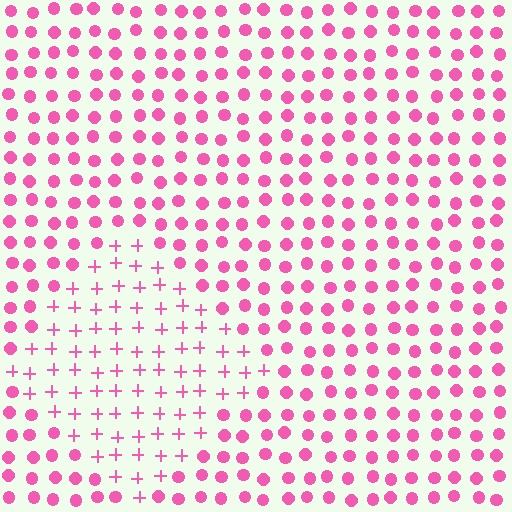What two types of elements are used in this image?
The image uses plus signs inside the diamond region and circles outside it.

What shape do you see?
I see a diamond.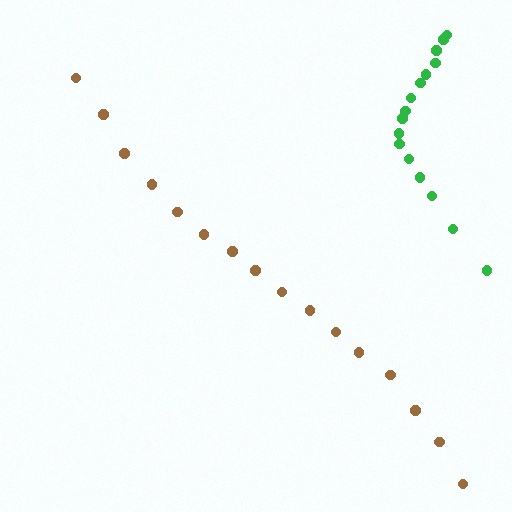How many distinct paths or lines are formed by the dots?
There are 2 distinct paths.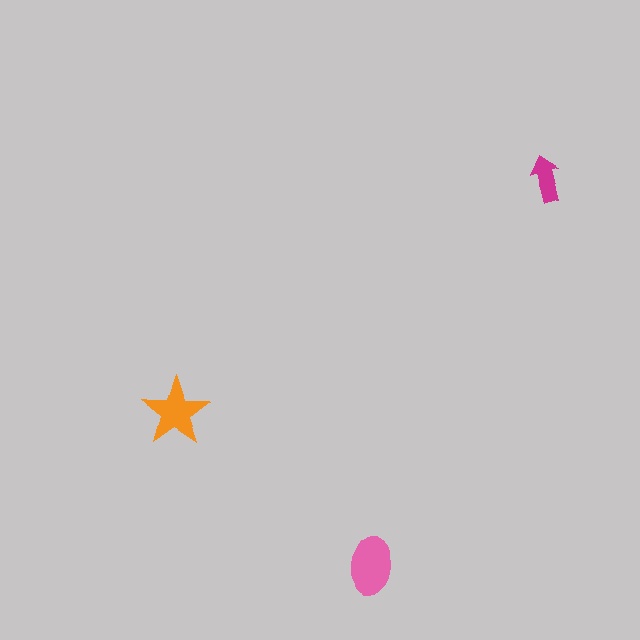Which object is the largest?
The pink ellipse.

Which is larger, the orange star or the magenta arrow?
The orange star.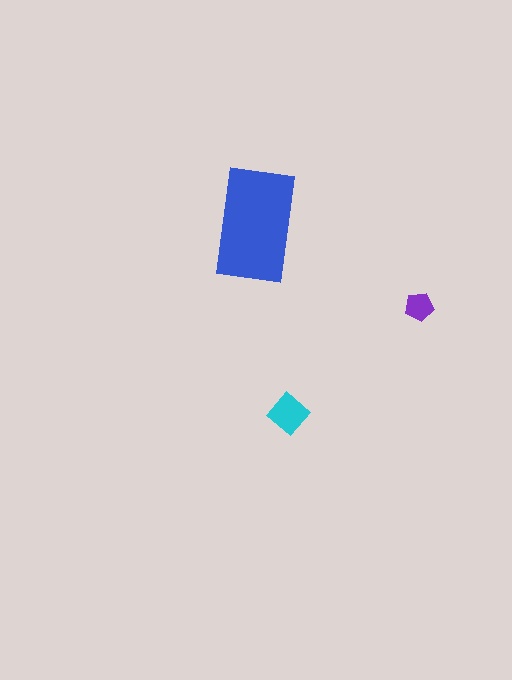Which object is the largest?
The blue rectangle.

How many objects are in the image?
There are 3 objects in the image.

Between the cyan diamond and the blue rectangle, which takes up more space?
The blue rectangle.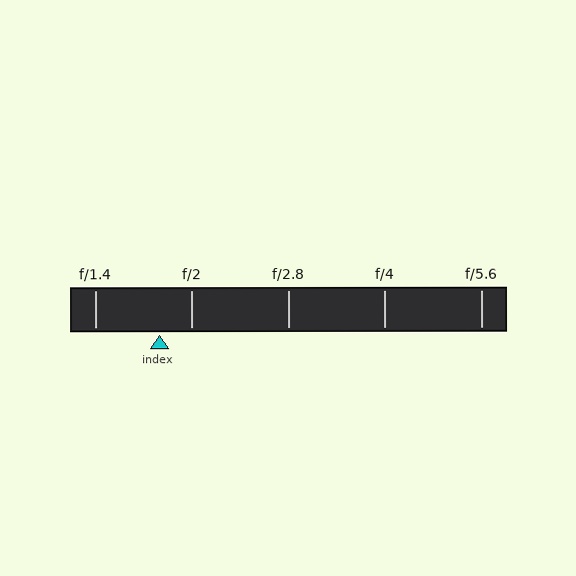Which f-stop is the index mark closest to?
The index mark is closest to f/2.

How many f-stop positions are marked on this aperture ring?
There are 5 f-stop positions marked.